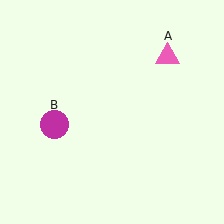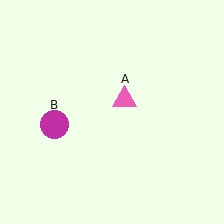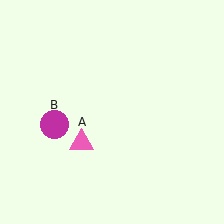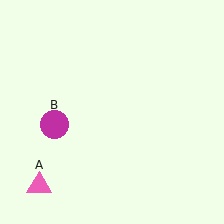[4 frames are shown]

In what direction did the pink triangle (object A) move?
The pink triangle (object A) moved down and to the left.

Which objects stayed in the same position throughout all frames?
Magenta circle (object B) remained stationary.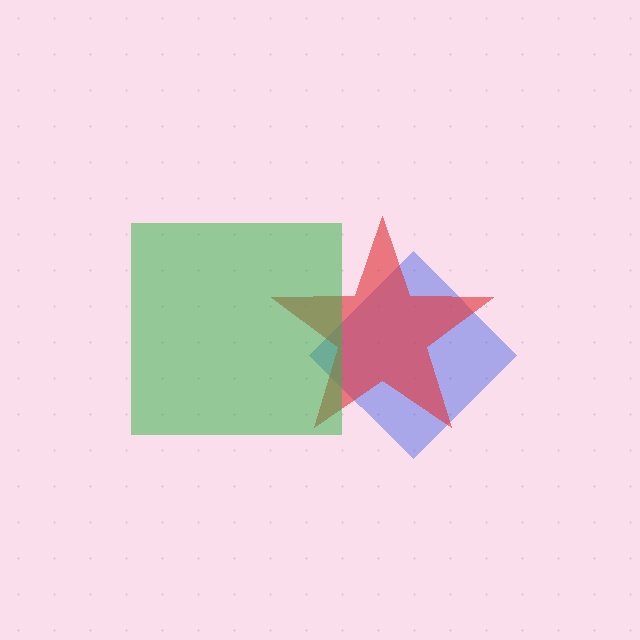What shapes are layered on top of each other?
The layered shapes are: a blue diamond, a red star, a green square.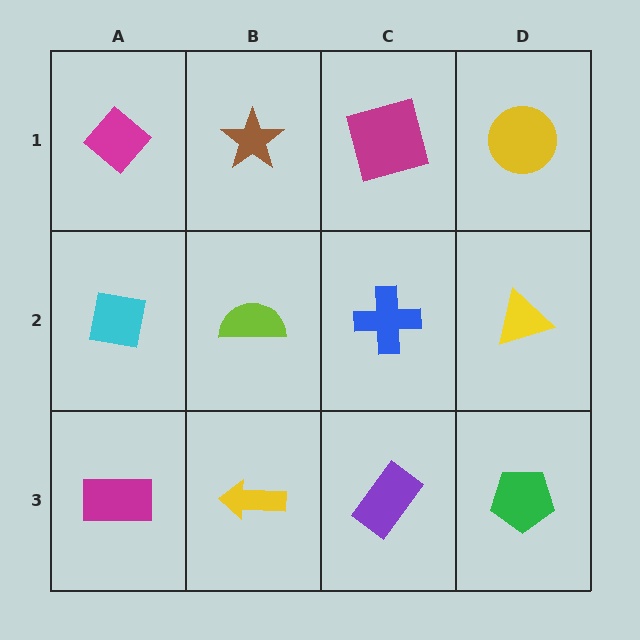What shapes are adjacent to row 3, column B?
A lime semicircle (row 2, column B), a magenta rectangle (row 3, column A), a purple rectangle (row 3, column C).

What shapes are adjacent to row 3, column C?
A blue cross (row 2, column C), a yellow arrow (row 3, column B), a green pentagon (row 3, column D).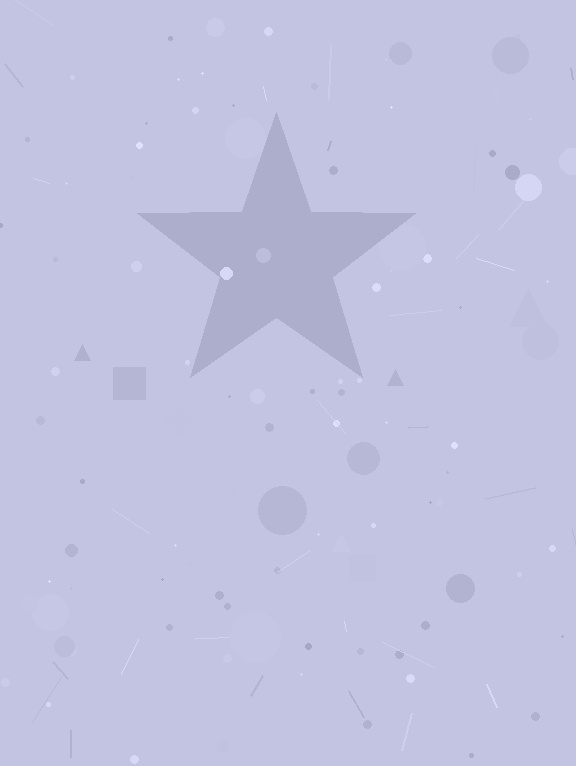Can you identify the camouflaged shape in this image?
The camouflaged shape is a star.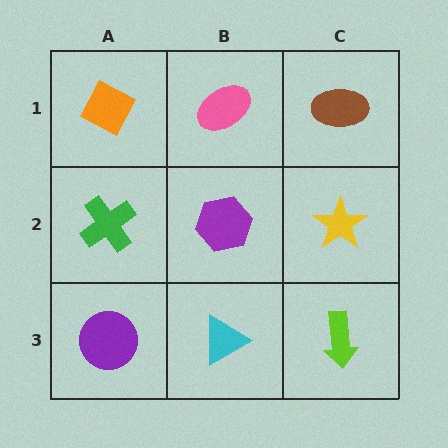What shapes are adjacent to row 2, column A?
An orange diamond (row 1, column A), a purple circle (row 3, column A), a purple hexagon (row 2, column B).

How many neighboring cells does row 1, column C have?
2.